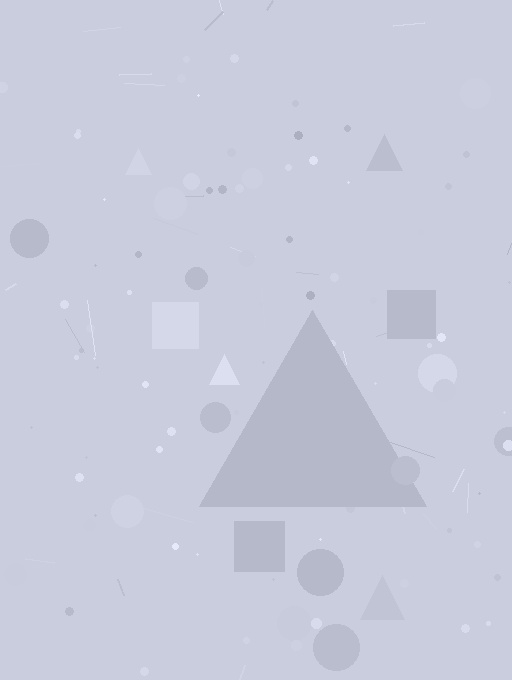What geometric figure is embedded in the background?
A triangle is embedded in the background.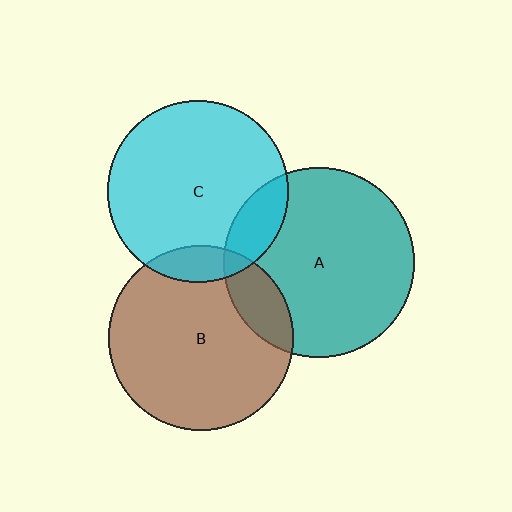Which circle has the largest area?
Circle A (teal).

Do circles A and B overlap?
Yes.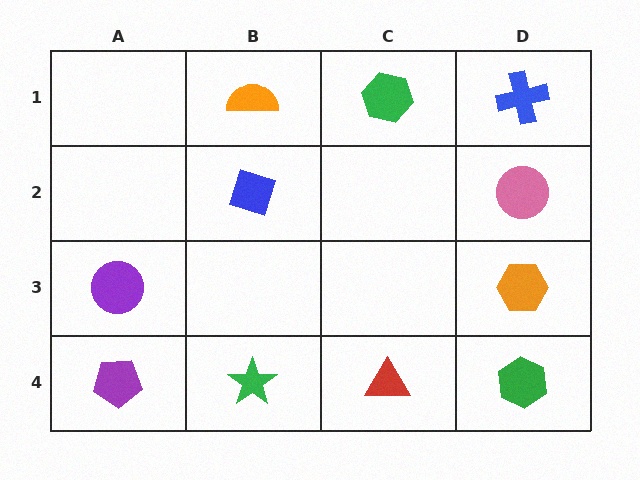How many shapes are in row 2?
2 shapes.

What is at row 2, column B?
A blue diamond.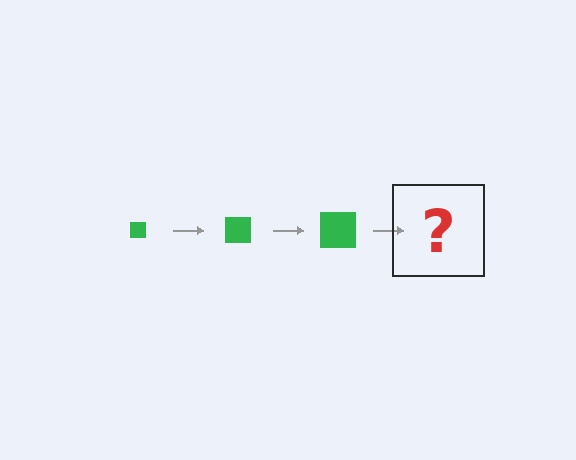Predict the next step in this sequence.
The next step is a green square, larger than the previous one.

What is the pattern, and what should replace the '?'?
The pattern is that the square gets progressively larger each step. The '?' should be a green square, larger than the previous one.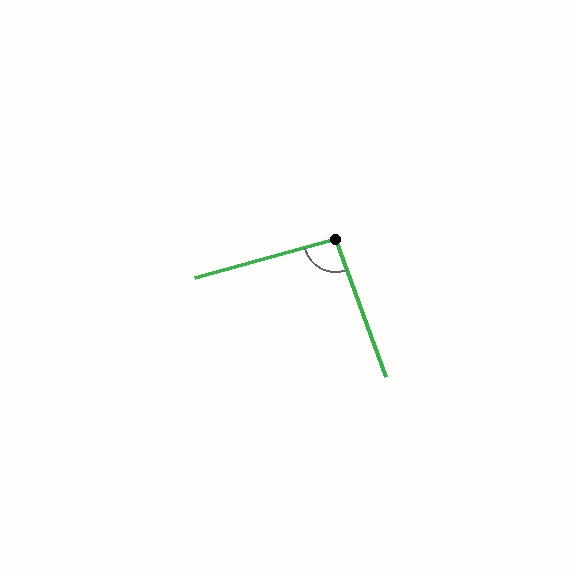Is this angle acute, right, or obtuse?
It is approximately a right angle.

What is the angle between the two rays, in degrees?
Approximately 95 degrees.